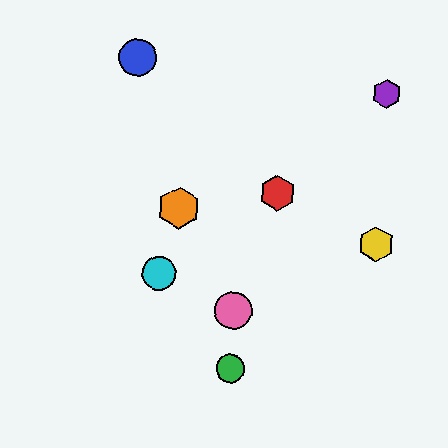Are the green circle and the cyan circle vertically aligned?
No, the green circle is at x≈230 and the cyan circle is at x≈159.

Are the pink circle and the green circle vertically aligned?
Yes, both are at x≈233.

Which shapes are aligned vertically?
The green circle, the pink circle are aligned vertically.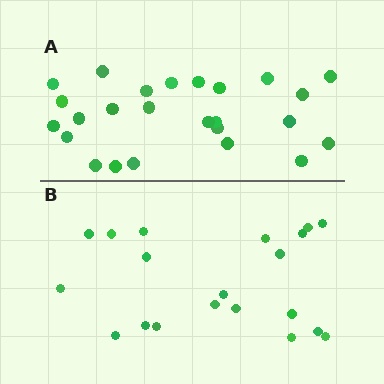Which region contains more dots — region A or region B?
Region A (the top region) has more dots.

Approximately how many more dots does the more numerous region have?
Region A has about 5 more dots than region B.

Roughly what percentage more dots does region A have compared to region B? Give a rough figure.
About 25% more.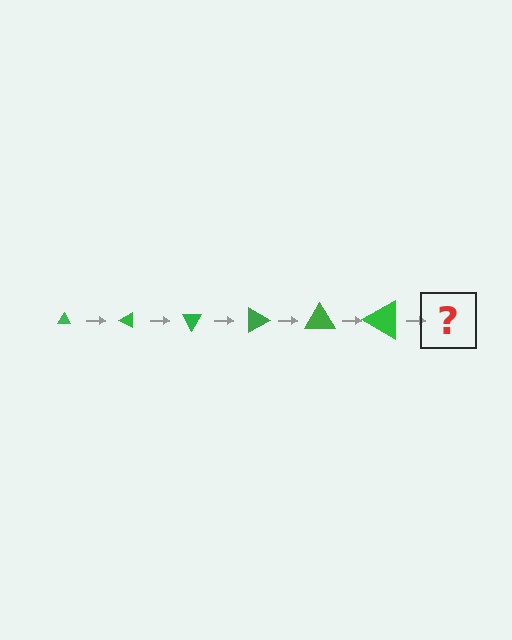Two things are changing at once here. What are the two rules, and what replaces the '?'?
The two rules are that the triangle grows larger each step and it rotates 30 degrees each step. The '?' should be a triangle, larger than the previous one and rotated 180 degrees from the start.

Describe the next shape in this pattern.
It should be a triangle, larger than the previous one and rotated 180 degrees from the start.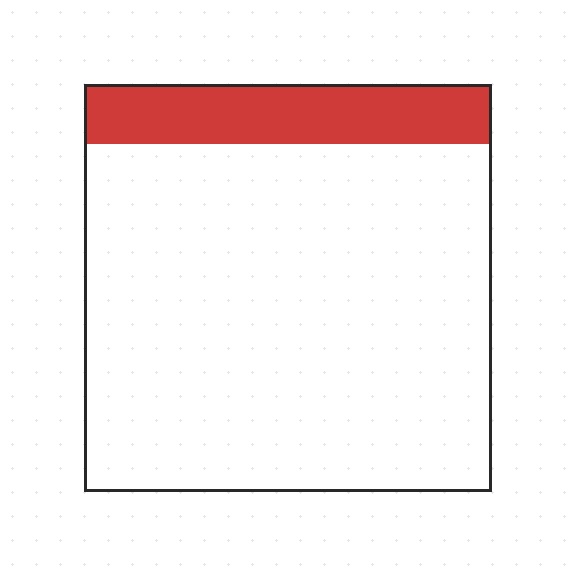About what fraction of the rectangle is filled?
About one sixth (1/6).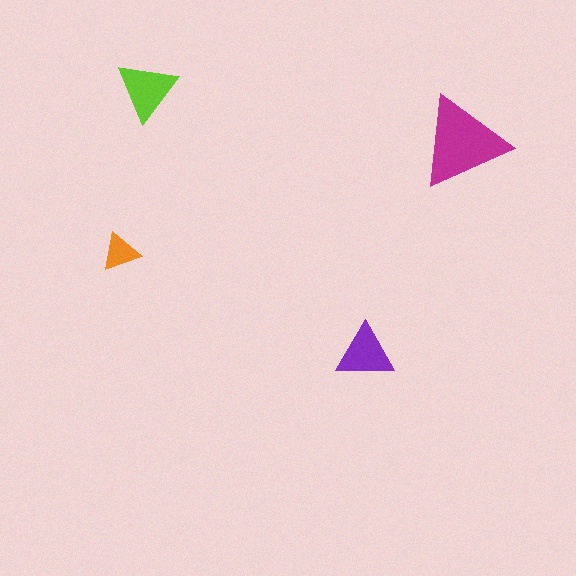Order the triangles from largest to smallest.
the magenta one, the lime one, the purple one, the orange one.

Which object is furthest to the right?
The magenta triangle is rightmost.